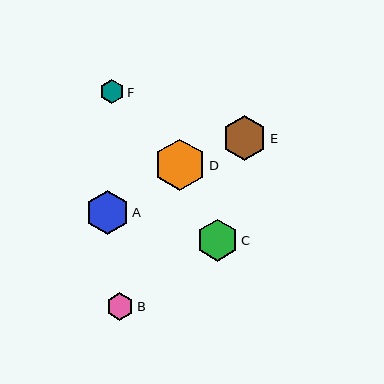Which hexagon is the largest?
Hexagon D is the largest with a size of approximately 52 pixels.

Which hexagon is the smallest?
Hexagon F is the smallest with a size of approximately 24 pixels.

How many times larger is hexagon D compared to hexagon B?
Hexagon D is approximately 1.9 times the size of hexagon B.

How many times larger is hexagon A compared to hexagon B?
Hexagon A is approximately 1.6 times the size of hexagon B.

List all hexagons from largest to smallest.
From largest to smallest: D, E, A, C, B, F.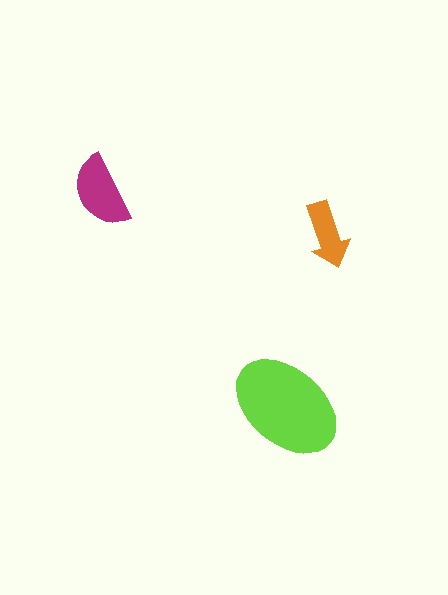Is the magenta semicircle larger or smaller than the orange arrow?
Larger.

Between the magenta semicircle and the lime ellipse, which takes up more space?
The lime ellipse.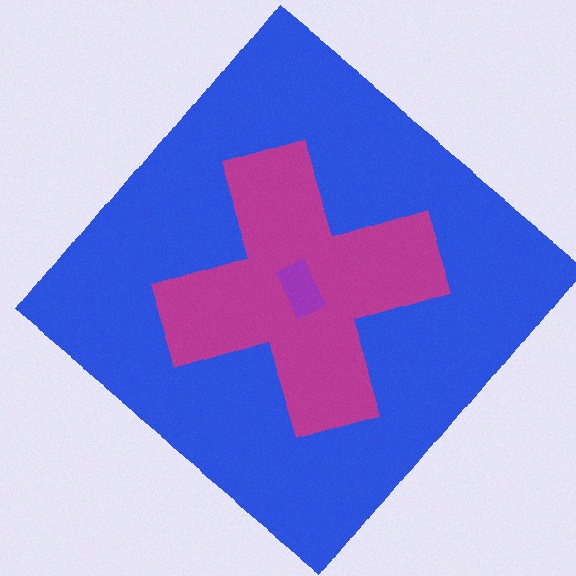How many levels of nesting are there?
3.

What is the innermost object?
The purple rectangle.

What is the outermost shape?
The blue diamond.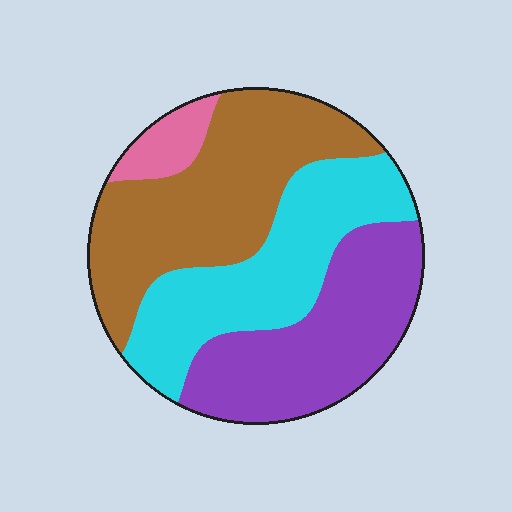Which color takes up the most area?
Brown, at roughly 35%.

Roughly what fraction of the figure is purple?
Purple covers about 30% of the figure.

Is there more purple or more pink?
Purple.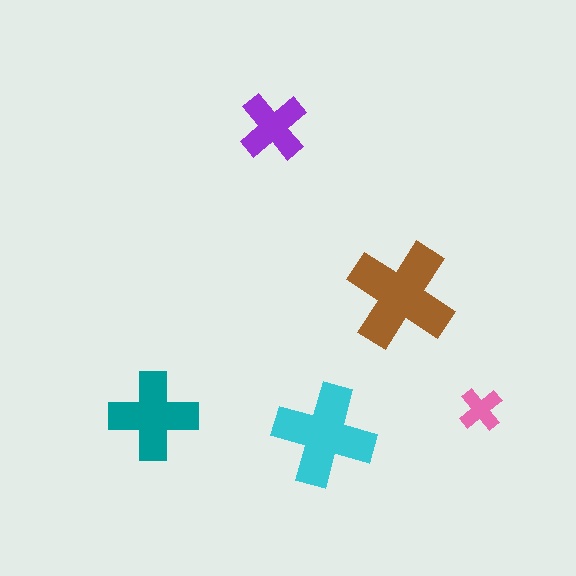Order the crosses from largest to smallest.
the brown one, the cyan one, the teal one, the purple one, the pink one.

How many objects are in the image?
There are 5 objects in the image.